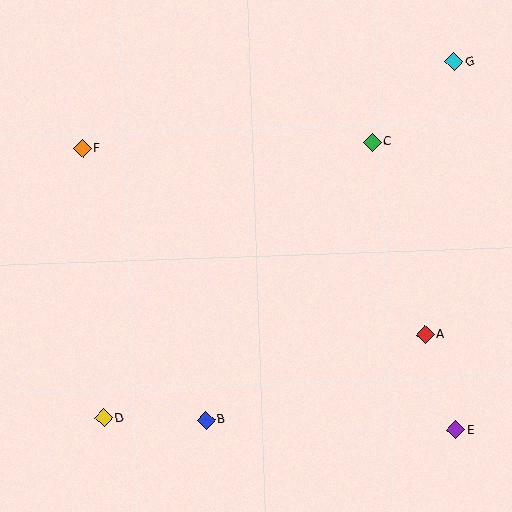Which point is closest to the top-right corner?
Point G is closest to the top-right corner.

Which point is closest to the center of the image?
Point C at (372, 142) is closest to the center.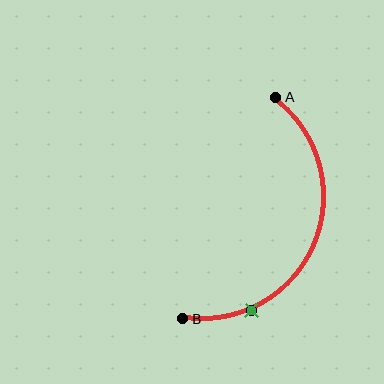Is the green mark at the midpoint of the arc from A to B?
No. The green mark lies on the arc but is closer to endpoint B. The arc midpoint would be at the point on the curve equidistant along the arc from both A and B.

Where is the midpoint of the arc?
The arc midpoint is the point on the curve farthest from the straight line joining A and B. It sits to the right of that line.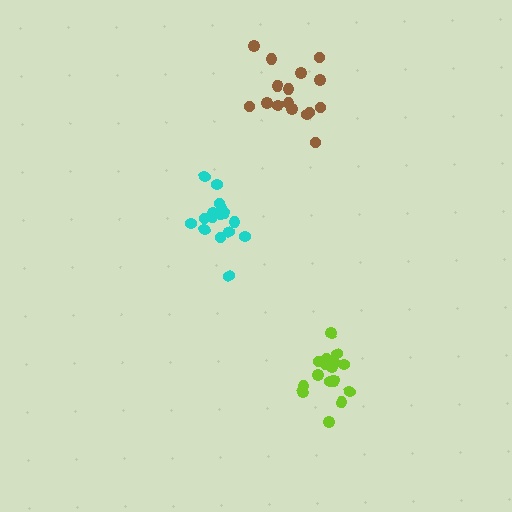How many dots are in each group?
Group 1: 17 dots, Group 2: 17 dots, Group 3: 16 dots (50 total).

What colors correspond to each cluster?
The clusters are colored: lime, cyan, brown.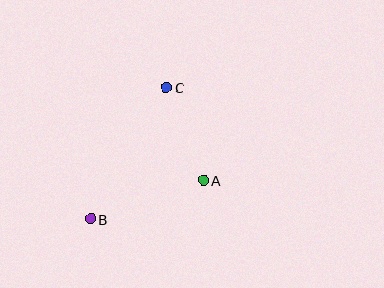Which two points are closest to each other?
Points A and C are closest to each other.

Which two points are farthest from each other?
Points B and C are farthest from each other.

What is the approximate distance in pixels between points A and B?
The distance between A and B is approximately 119 pixels.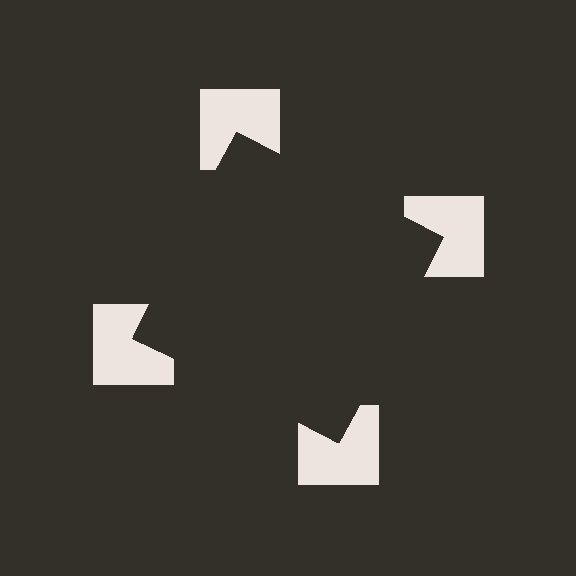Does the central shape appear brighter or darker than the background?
It typically appears slightly darker than the background, even though no actual brightness change is drawn.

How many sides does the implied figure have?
4 sides.